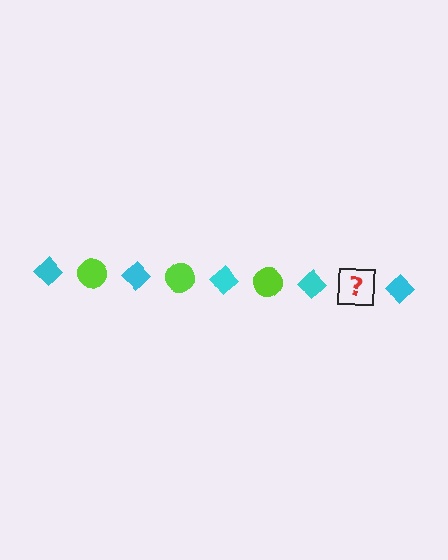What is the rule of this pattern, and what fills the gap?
The rule is that the pattern alternates between cyan diamond and lime circle. The gap should be filled with a lime circle.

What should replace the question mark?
The question mark should be replaced with a lime circle.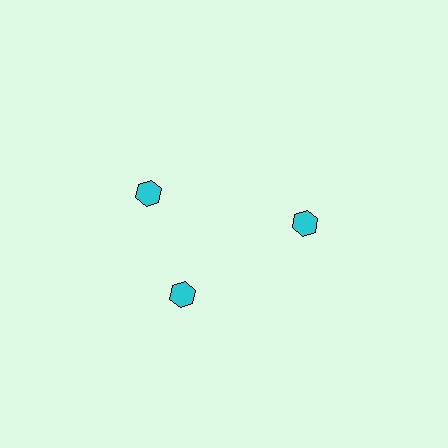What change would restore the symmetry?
The symmetry would be restored by rotating it back into even spacing with its neighbors so that all 3 hexagons sit at equal angles and equal distance from the center.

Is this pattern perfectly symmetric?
No. The 3 cyan hexagons are arranged in a ring, but one element near the 11 o'clock position is rotated out of alignment along the ring, breaking the 3-fold rotational symmetry.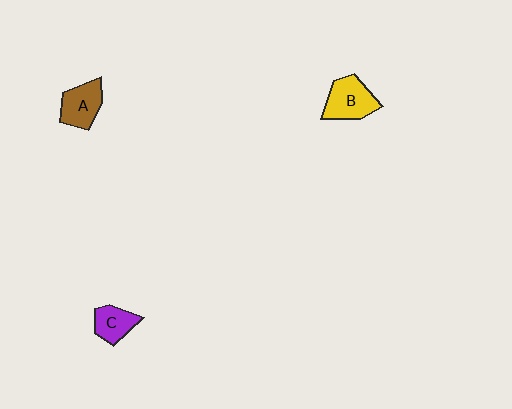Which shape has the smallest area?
Shape C (purple).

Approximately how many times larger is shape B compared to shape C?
Approximately 1.5 times.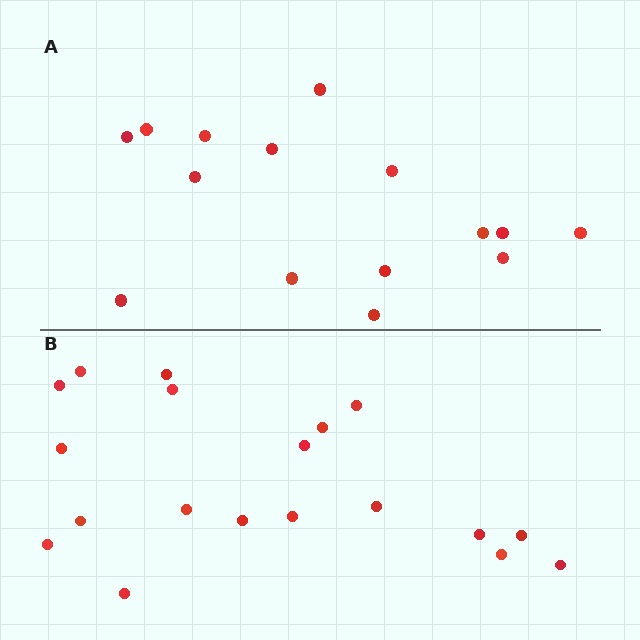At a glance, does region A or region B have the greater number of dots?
Region B (the bottom region) has more dots.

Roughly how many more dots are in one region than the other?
Region B has about 4 more dots than region A.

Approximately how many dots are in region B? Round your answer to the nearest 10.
About 20 dots. (The exact count is 19, which rounds to 20.)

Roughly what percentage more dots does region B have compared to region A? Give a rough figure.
About 25% more.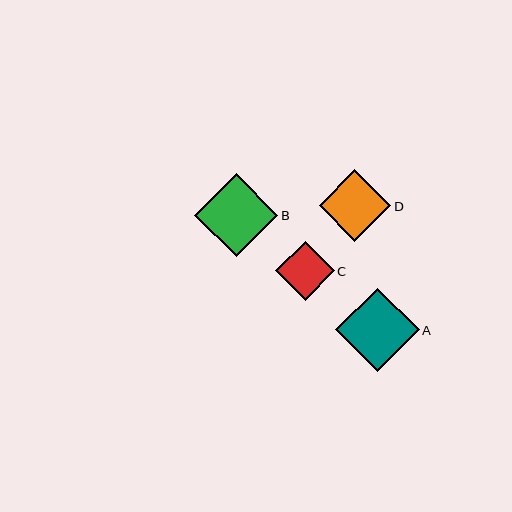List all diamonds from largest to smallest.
From largest to smallest: B, A, D, C.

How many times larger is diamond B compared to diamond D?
Diamond B is approximately 1.2 times the size of diamond D.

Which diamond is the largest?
Diamond B is the largest with a size of approximately 83 pixels.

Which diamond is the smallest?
Diamond C is the smallest with a size of approximately 59 pixels.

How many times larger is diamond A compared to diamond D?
Diamond A is approximately 1.2 times the size of diamond D.